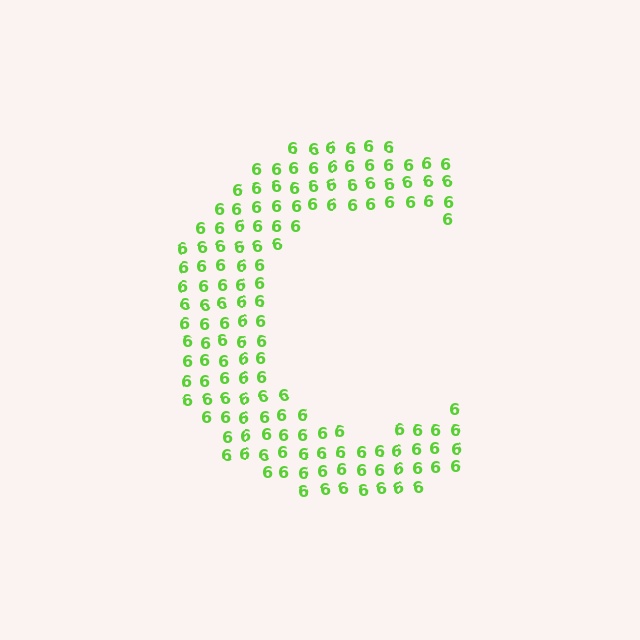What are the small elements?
The small elements are digit 6's.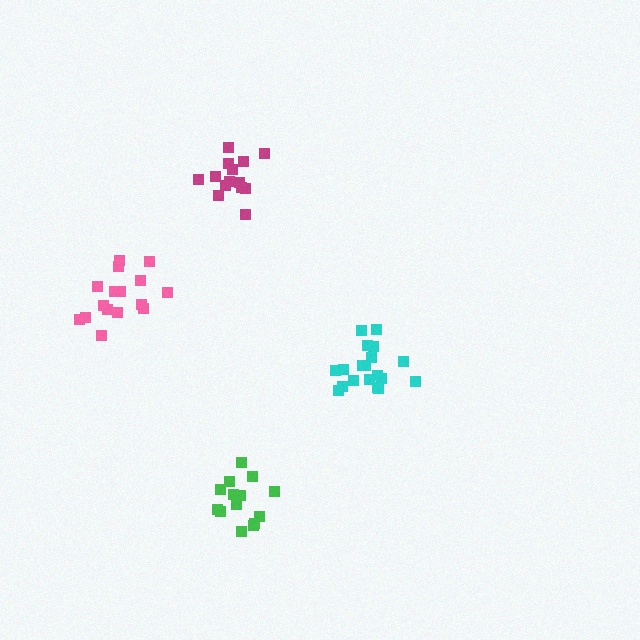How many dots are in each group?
Group 1: 19 dots, Group 2: 14 dots, Group 3: 14 dots, Group 4: 16 dots (63 total).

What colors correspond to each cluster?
The clusters are colored: cyan, magenta, green, pink.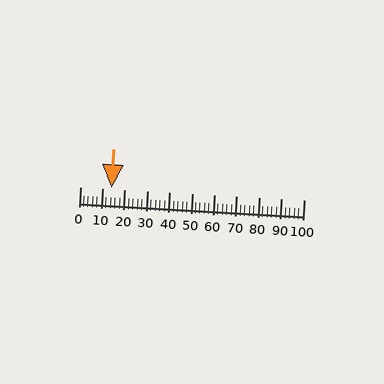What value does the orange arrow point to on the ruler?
The orange arrow points to approximately 14.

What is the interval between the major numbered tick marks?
The major tick marks are spaced 10 units apart.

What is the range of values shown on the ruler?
The ruler shows values from 0 to 100.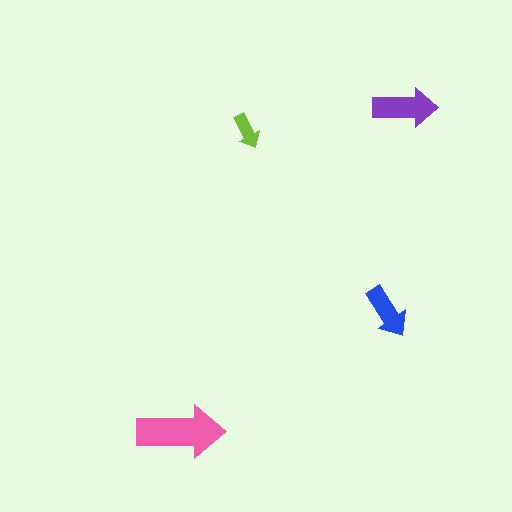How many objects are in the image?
There are 4 objects in the image.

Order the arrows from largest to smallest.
the pink one, the purple one, the blue one, the lime one.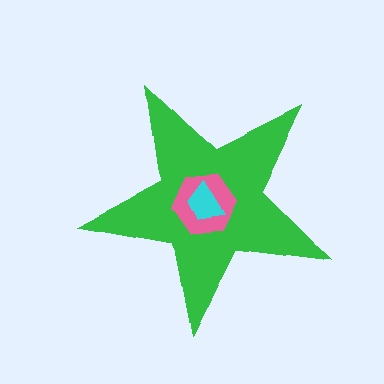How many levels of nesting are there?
3.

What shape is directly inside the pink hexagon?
The cyan trapezoid.